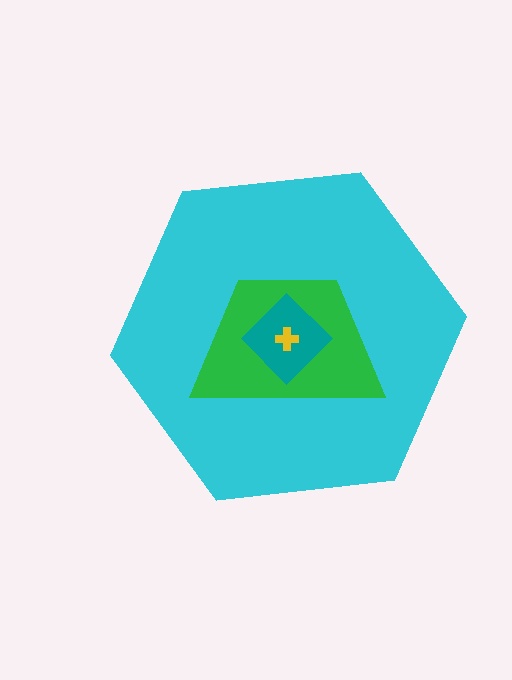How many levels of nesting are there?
4.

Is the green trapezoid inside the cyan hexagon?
Yes.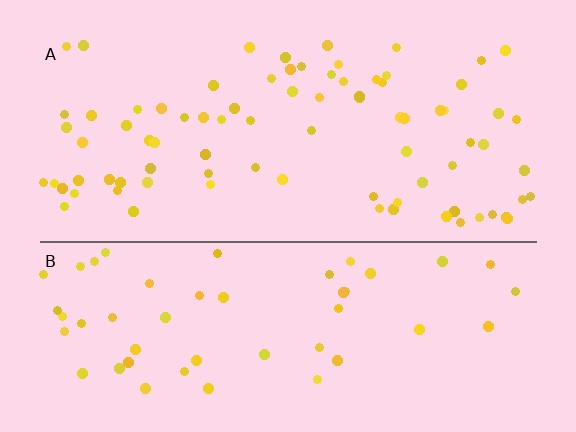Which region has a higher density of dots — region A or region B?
A (the top).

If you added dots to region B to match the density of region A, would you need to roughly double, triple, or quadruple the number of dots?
Approximately double.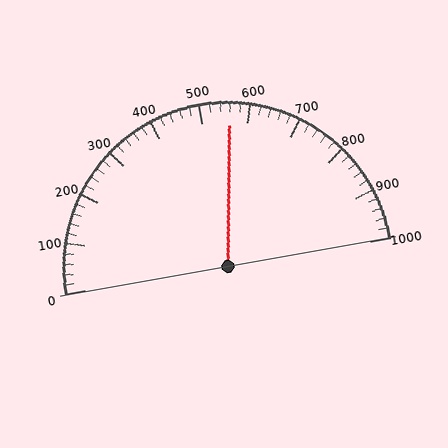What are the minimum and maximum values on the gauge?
The gauge ranges from 0 to 1000.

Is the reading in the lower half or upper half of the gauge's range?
The reading is in the upper half of the range (0 to 1000).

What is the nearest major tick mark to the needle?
The nearest major tick mark is 600.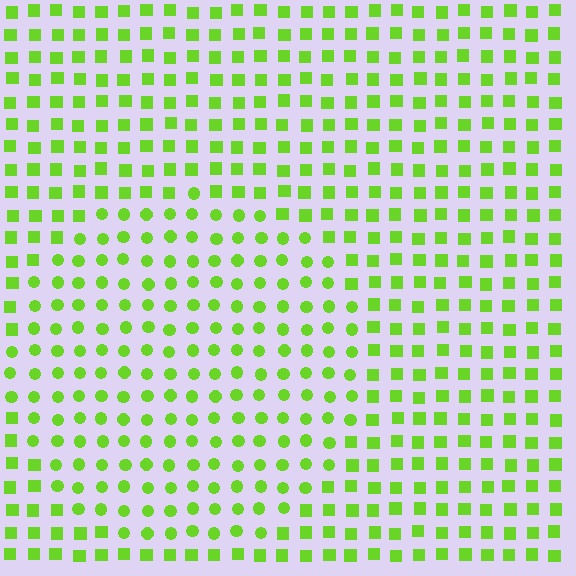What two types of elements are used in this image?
The image uses circles inside the circle region and squares outside it.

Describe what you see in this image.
The image is filled with small lime elements arranged in a uniform grid. A circle-shaped region contains circles, while the surrounding area contains squares. The boundary is defined purely by the change in element shape.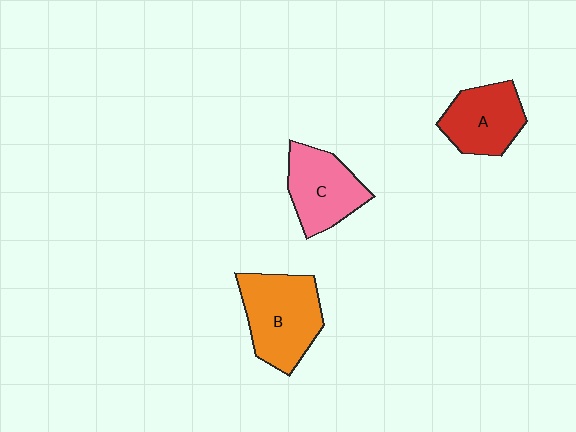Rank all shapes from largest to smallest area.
From largest to smallest: B (orange), C (pink), A (red).